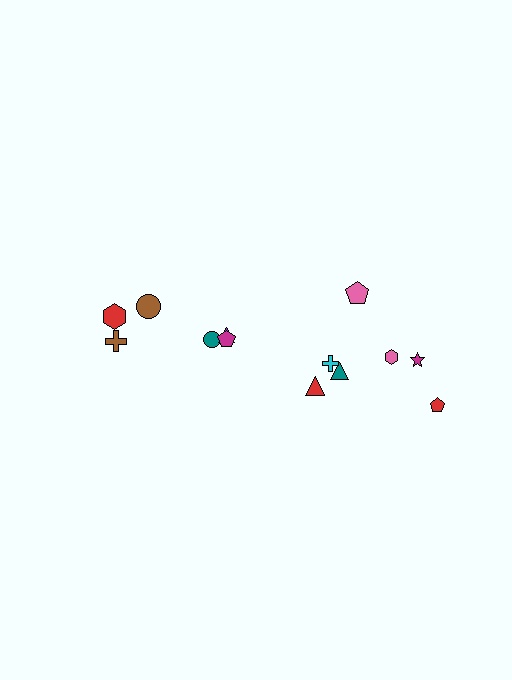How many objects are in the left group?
There are 5 objects.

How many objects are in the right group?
There are 8 objects.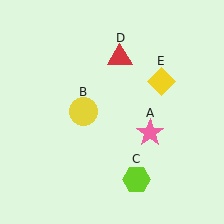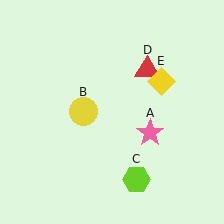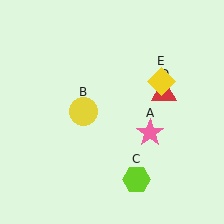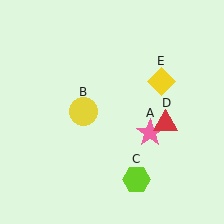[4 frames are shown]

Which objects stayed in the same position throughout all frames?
Pink star (object A) and yellow circle (object B) and lime hexagon (object C) and yellow diamond (object E) remained stationary.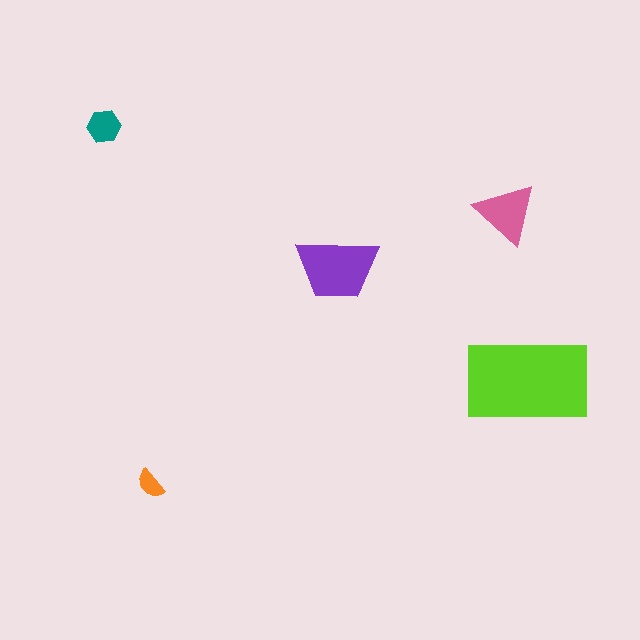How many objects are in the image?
There are 5 objects in the image.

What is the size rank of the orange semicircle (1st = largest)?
5th.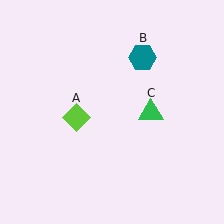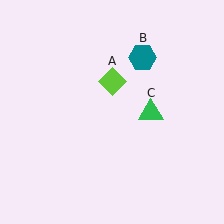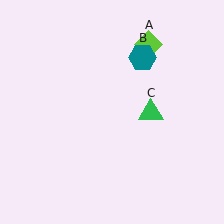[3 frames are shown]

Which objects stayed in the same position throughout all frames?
Teal hexagon (object B) and green triangle (object C) remained stationary.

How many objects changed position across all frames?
1 object changed position: lime diamond (object A).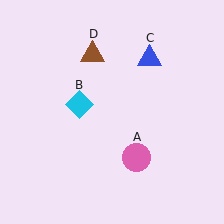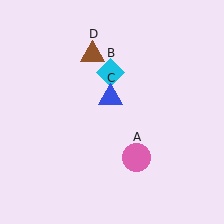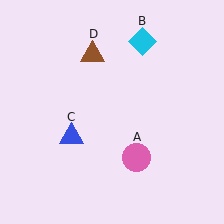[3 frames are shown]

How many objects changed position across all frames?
2 objects changed position: cyan diamond (object B), blue triangle (object C).